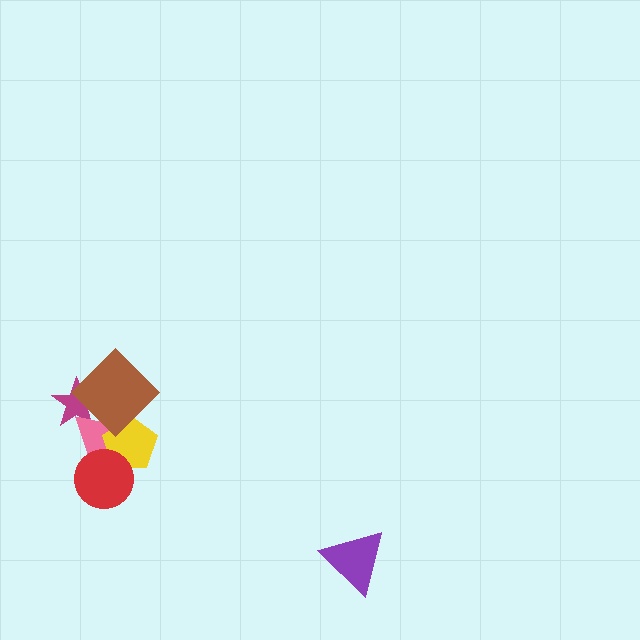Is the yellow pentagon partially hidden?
Yes, it is partially covered by another shape.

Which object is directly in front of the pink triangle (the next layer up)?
The yellow pentagon is directly in front of the pink triangle.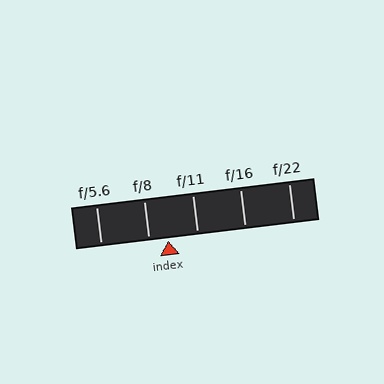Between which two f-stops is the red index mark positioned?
The index mark is between f/8 and f/11.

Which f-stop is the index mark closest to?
The index mark is closest to f/8.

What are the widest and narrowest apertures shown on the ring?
The widest aperture shown is f/5.6 and the narrowest is f/22.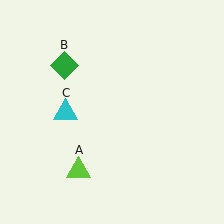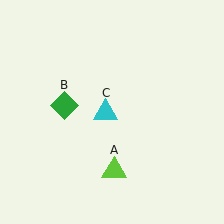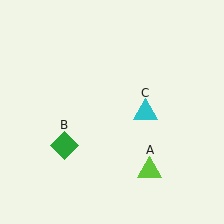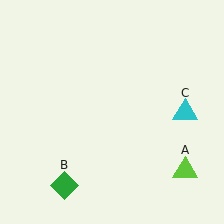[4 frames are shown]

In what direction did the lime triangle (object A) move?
The lime triangle (object A) moved right.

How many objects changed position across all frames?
3 objects changed position: lime triangle (object A), green diamond (object B), cyan triangle (object C).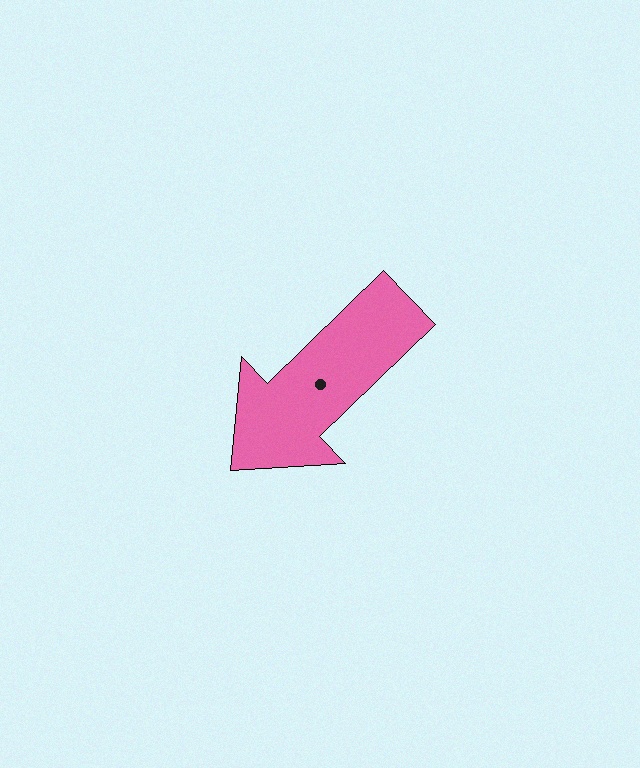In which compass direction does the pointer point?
Southwest.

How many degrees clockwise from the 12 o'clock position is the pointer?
Approximately 226 degrees.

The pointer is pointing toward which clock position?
Roughly 8 o'clock.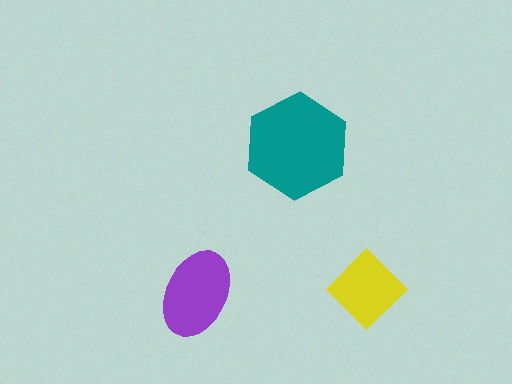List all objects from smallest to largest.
The yellow diamond, the purple ellipse, the teal hexagon.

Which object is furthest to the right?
The yellow diamond is rightmost.